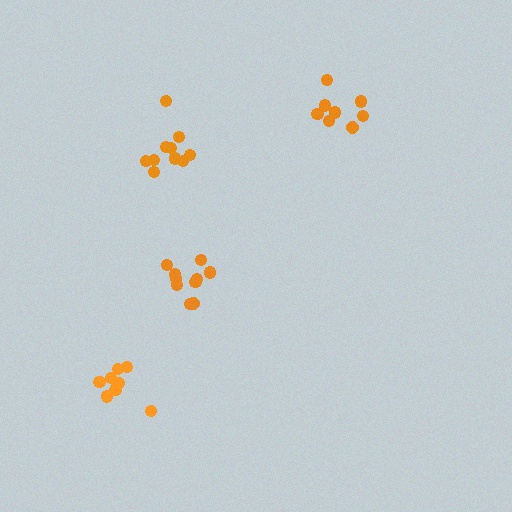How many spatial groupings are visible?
There are 4 spatial groupings.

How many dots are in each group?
Group 1: 9 dots, Group 2: 10 dots, Group 3: 8 dots, Group 4: 10 dots (37 total).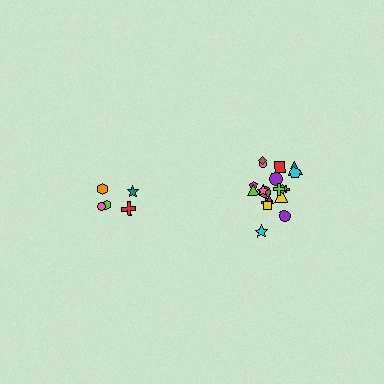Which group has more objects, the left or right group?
The right group.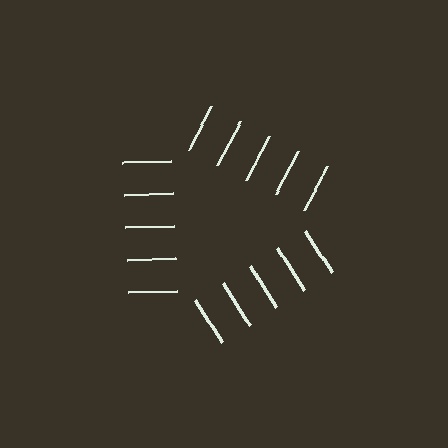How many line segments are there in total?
15 — 5 along each of the 3 edges.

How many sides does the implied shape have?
3 sides — the line-ends trace a triangle.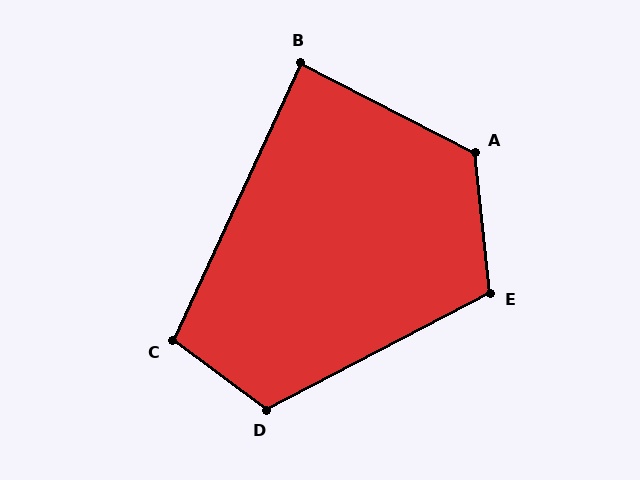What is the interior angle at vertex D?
Approximately 116 degrees (obtuse).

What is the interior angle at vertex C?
Approximately 102 degrees (obtuse).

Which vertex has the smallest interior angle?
B, at approximately 88 degrees.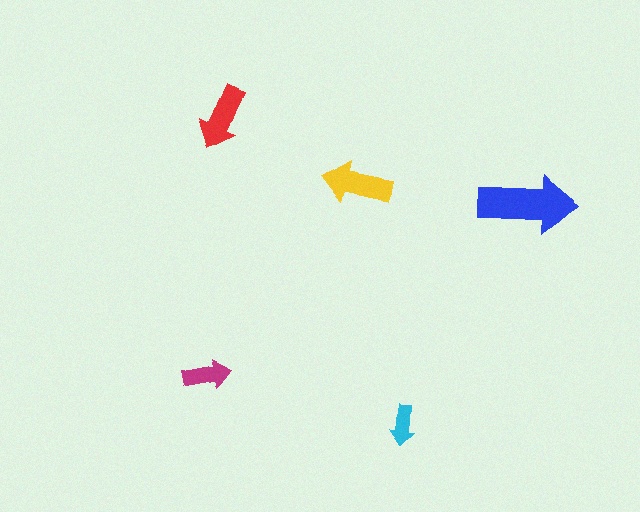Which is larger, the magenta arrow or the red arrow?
The red one.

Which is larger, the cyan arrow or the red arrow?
The red one.